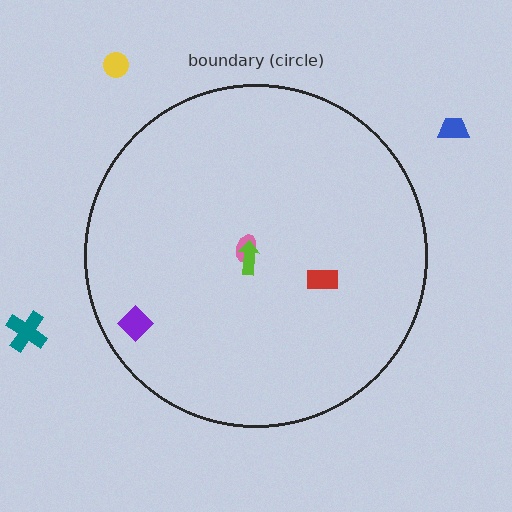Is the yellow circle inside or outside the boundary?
Outside.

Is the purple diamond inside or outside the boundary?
Inside.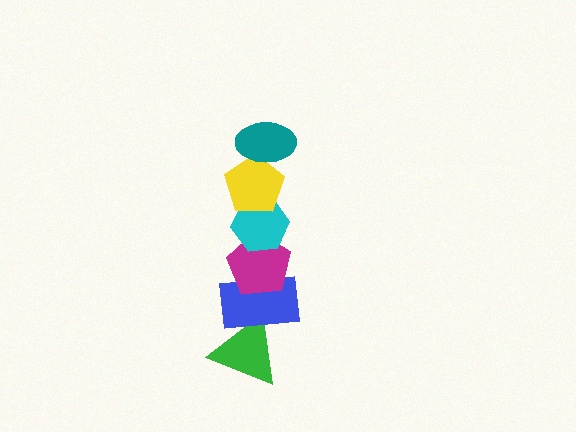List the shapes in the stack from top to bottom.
From top to bottom: the teal ellipse, the yellow pentagon, the cyan hexagon, the magenta pentagon, the blue rectangle, the green triangle.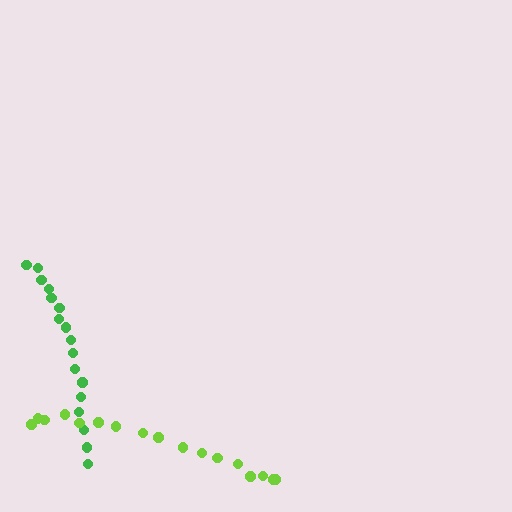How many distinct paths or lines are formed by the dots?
There are 2 distinct paths.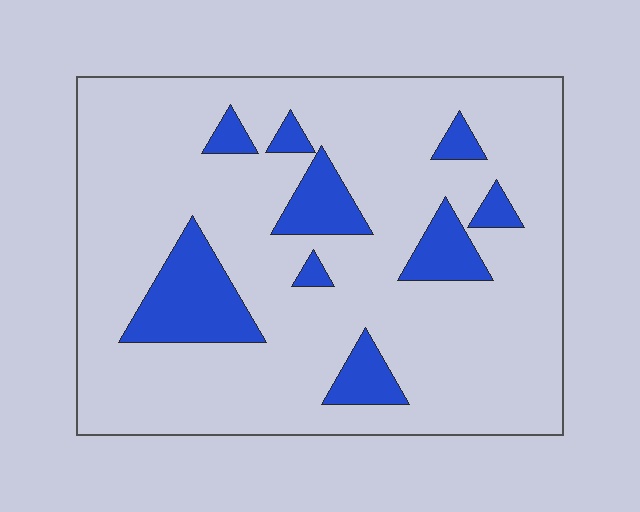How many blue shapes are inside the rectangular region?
9.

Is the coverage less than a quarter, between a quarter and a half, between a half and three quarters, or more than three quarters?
Less than a quarter.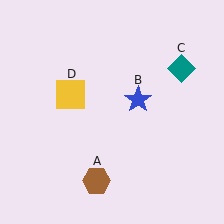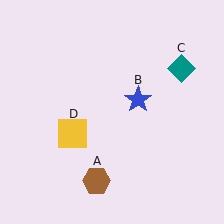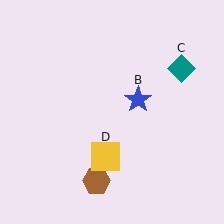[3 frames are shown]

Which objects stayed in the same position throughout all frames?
Brown hexagon (object A) and blue star (object B) and teal diamond (object C) remained stationary.